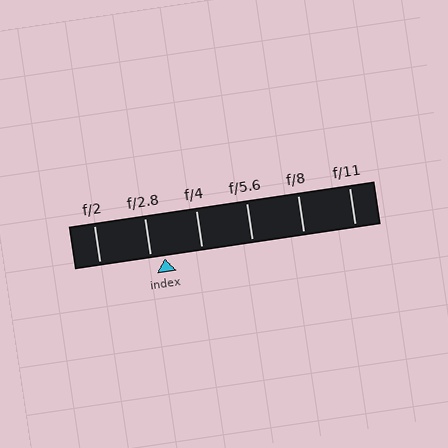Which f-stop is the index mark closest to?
The index mark is closest to f/2.8.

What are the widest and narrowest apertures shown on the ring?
The widest aperture shown is f/2 and the narrowest is f/11.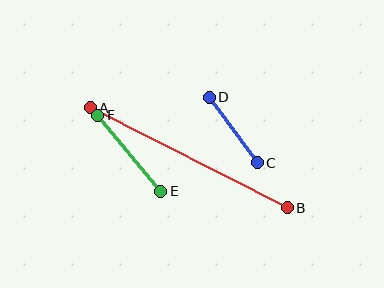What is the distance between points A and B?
The distance is approximately 221 pixels.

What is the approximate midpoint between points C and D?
The midpoint is at approximately (233, 130) pixels.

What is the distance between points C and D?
The distance is approximately 81 pixels.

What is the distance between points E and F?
The distance is approximately 99 pixels.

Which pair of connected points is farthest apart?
Points A and B are farthest apart.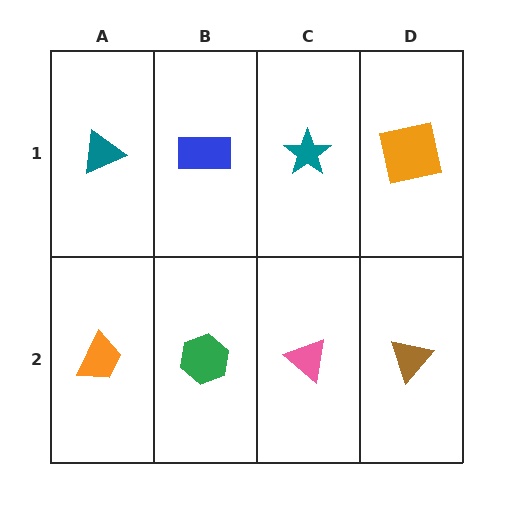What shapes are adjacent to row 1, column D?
A brown triangle (row 2, column D), a teal star (row 1, column C).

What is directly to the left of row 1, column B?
A teal triangle.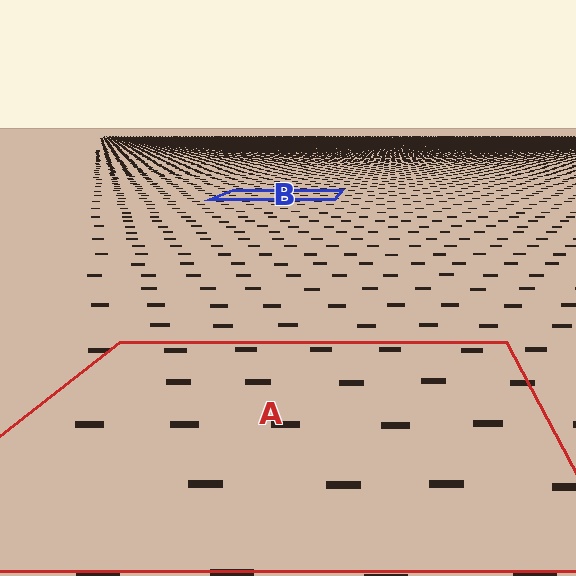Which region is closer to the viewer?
Region A is closer. The texture elements there are larger and more spread out.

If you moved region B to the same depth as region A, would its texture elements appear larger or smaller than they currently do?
They would appear larger. At a closer depth, the same texture elements are projected at a bigger on-screen size.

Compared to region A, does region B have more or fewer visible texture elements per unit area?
Region B has more texture elements per unit area — they are packed more densely because it is farther away.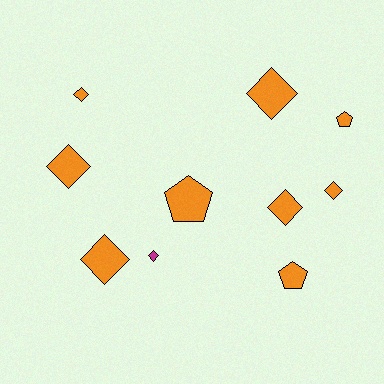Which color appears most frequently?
Orange, with 9 objects.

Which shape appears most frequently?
Diamond, with 7 objects.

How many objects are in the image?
There are 10 objects.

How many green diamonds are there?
There are no green diamonds.